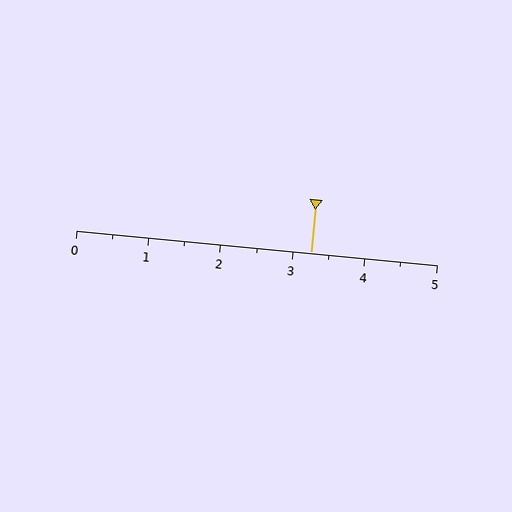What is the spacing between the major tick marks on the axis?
The major ticks are spaced 1 apart.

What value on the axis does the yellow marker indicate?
The marker indicates approximately 3.2.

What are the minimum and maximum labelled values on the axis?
The axis runs from 0 to 5.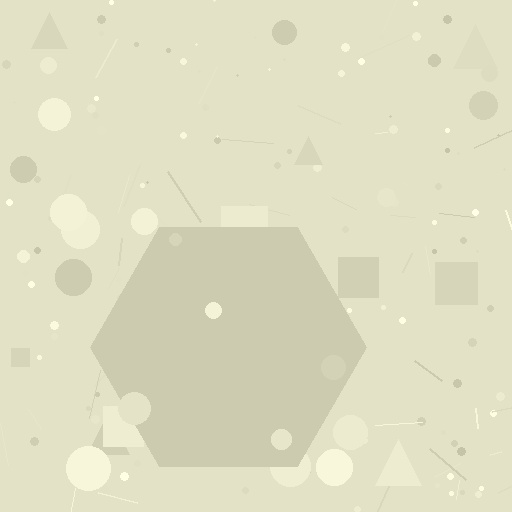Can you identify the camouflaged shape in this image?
The camouflaged shape is a hexagon.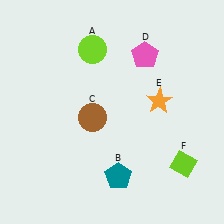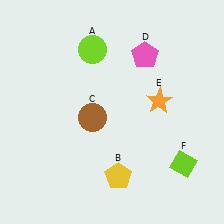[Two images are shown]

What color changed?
The pentagon (B) changed from teal in Image 1 to yellow in Image 2.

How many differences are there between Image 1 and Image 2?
There is 1 difference between the two images.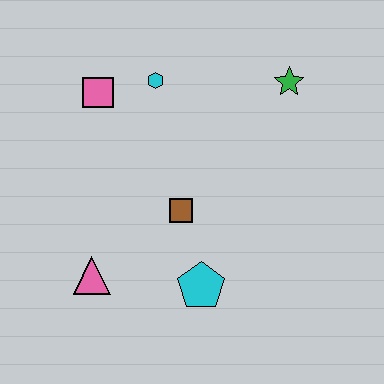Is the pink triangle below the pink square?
Yes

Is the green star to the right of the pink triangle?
Yes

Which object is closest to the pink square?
The cyan hexagon is closest to the pink square.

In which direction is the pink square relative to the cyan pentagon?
The pink square is above the cyan pentagon.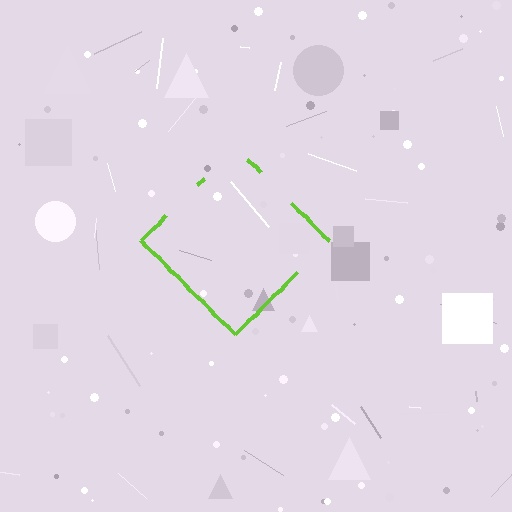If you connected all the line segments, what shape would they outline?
They would outline a diamond.